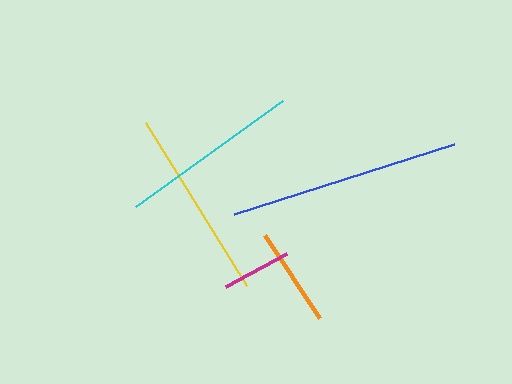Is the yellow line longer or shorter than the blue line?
The blue line is longer than the yellow line.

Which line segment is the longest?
The blue line is the longest at approximately 231 pixels.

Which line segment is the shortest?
The magenta line is the shortest at approximately 69 pixels.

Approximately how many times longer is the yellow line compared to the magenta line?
The yellow line is approximately 2.8 times the length of the magenta line.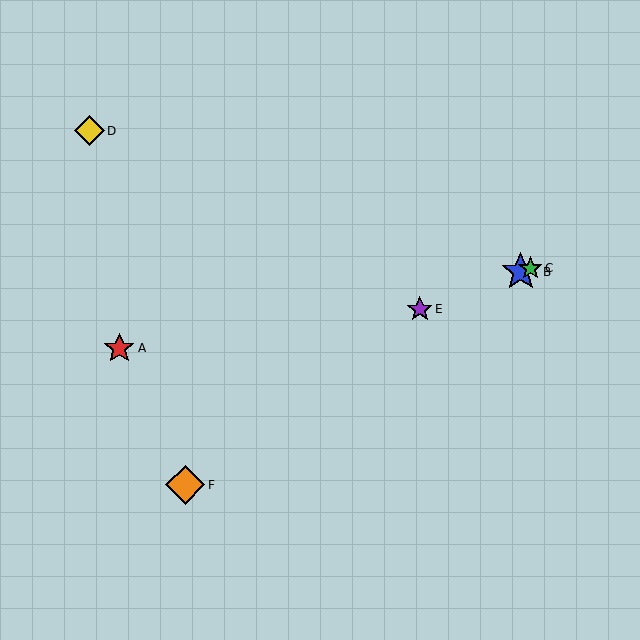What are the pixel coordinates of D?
Object D is at (89, 131).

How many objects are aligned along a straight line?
3 objects (B, C, E) are aligned along a straight line.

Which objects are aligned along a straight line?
Objects B, C, E are aligned along a straight line.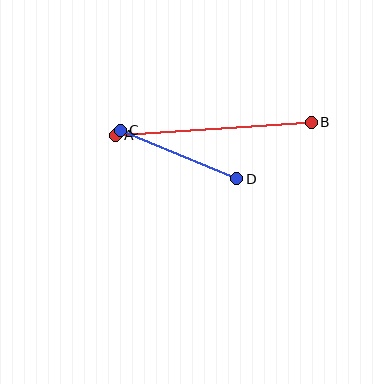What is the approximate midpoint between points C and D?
The midpoint is at approximately (178, 154) pixels.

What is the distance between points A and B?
The distance is approximately 197 pixels.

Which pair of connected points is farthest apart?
Points A and B are farthest apart.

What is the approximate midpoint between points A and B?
The midpoint is at approximately (213, 129) pixels.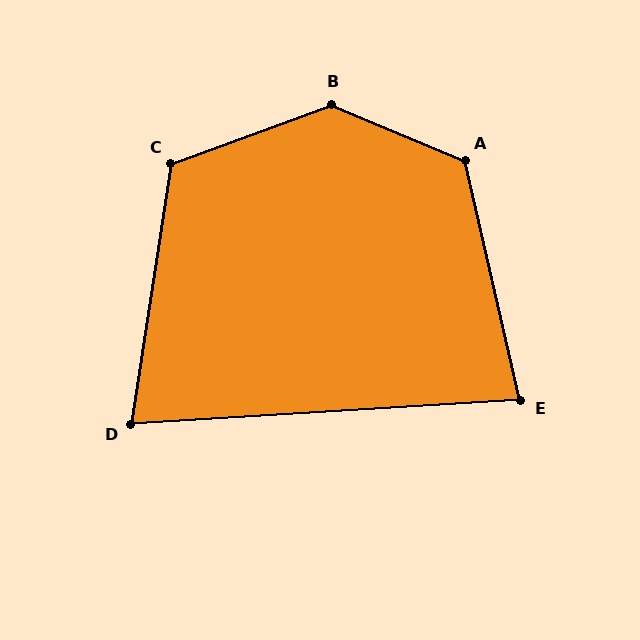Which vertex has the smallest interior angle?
D, at approximately 78 degrees.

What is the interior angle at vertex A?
Approximately 126 degrees (obtuse).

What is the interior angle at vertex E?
Approximately 81 degrees (acute).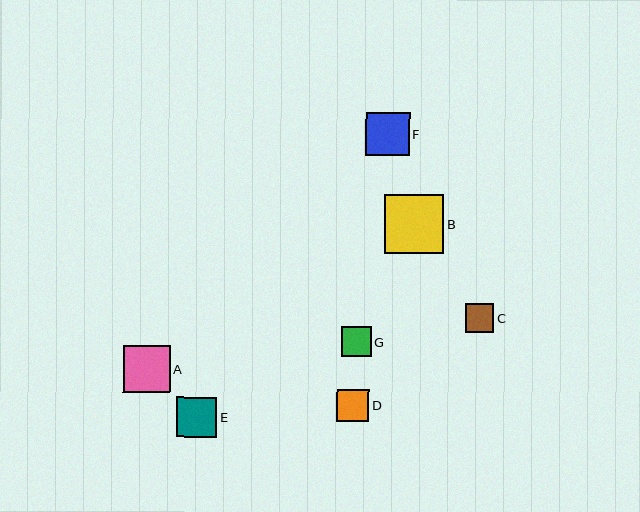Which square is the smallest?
Square C is the smallest with a size of approximately 29 pixels.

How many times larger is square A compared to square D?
Square A is approximately 1.5 times the size of square D.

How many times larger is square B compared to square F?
Square B is approximately 1.4 times the size of square F.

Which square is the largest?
Square B is the largest with a size of approximately 59 pixels.